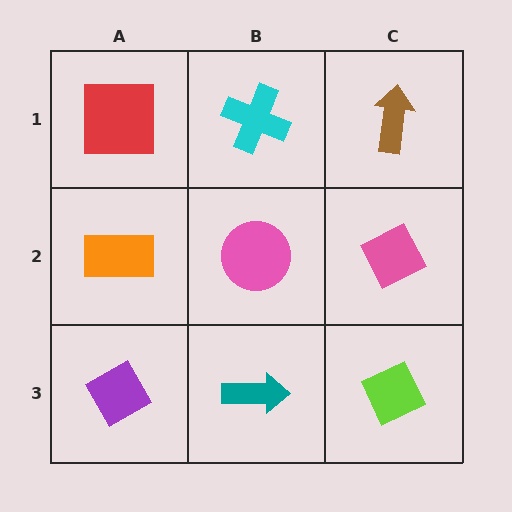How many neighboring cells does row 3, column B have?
3.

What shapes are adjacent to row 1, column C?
A pink diamond (row 2, column C), a cyan cross (row 1, column B).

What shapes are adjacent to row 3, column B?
A pink circle (row 2, column B), a purple diamond (row 3, column A), a lime diamond (row 3, column C).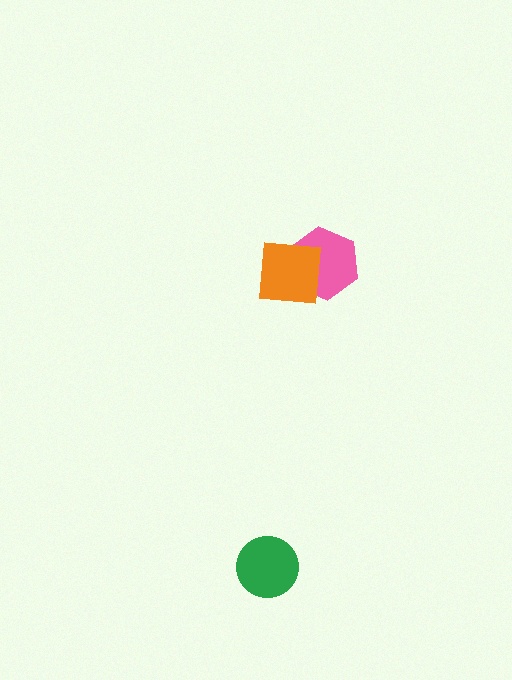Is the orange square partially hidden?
No, no other shape covers it.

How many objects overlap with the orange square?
1 object overlaps with the orange square.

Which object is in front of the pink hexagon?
The orange square is in front of the pink hexagon.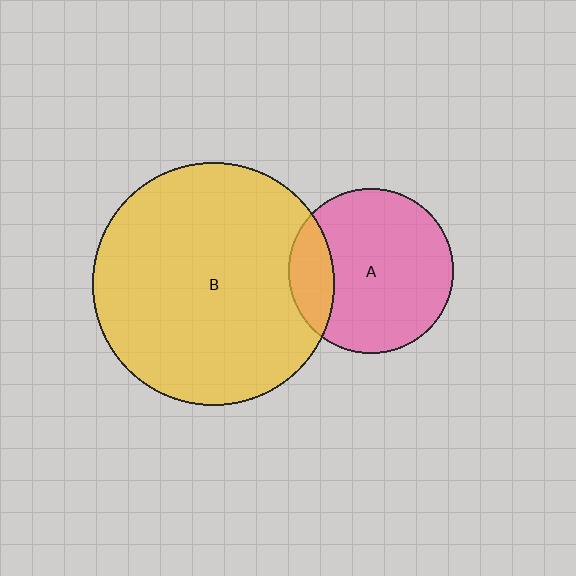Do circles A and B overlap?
Yes.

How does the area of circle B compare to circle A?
Approximately 2.1 times.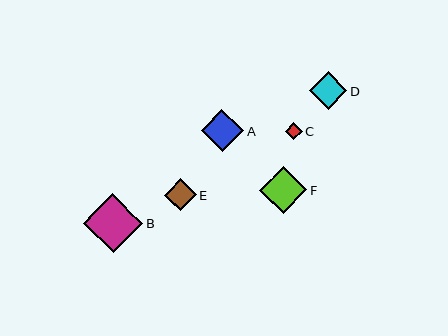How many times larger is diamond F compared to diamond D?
Diamond F is approximately 1.3 times the size of diamond D.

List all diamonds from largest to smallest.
From largest to smallest: B, F, A, D, E, C.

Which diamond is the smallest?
Diamond C is the smallest with a size of approximately 17 pixels.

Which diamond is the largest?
Diamond B is the largest with a size of approximately 59 pixels.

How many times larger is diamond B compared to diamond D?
Diamond B is approximately 1.6 times the size of diamond D.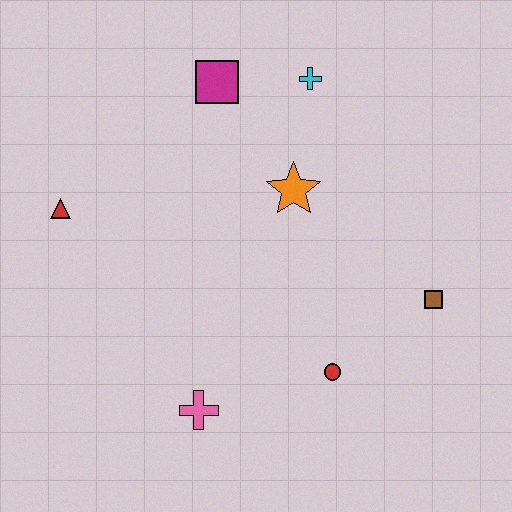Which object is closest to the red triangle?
The magenta square is closest to the red triangle.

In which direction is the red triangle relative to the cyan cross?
The red triangle is to the left of the cyan cross.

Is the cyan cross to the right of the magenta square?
Yes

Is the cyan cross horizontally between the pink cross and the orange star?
No